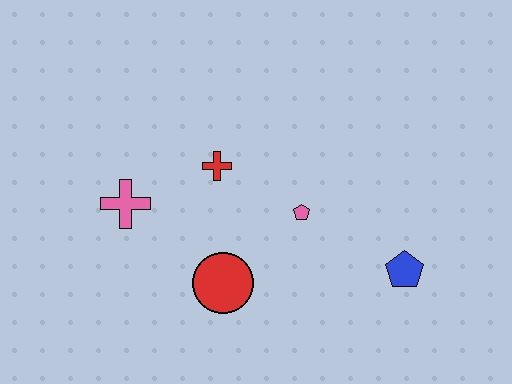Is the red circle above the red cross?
No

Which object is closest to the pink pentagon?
The red cross is closest to the pink pentagon.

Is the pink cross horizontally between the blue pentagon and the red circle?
No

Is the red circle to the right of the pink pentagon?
No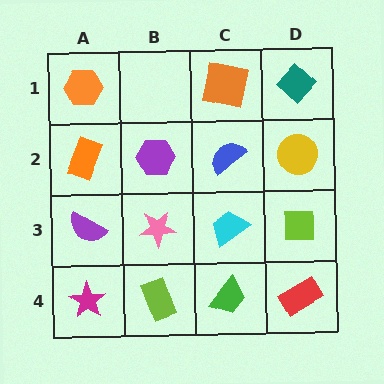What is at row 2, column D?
A yellow circle.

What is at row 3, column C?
A cyan trapezoid.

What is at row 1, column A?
An orange hexagon.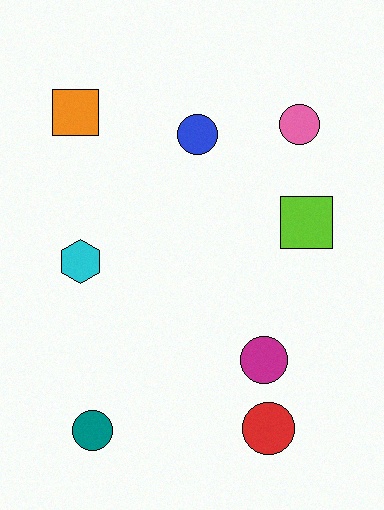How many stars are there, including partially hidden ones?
There are no stars.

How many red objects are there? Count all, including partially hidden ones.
There is 1 red object.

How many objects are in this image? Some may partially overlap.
There are 8 objects.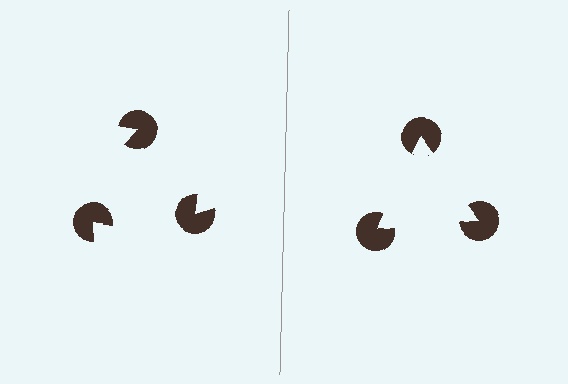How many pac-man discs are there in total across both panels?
6 — 3 on each side.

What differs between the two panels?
The pac-man discs are positioned identically on both sides; only the wedge orientations differ. On the right they align to a triangle; on the left they are misaligned.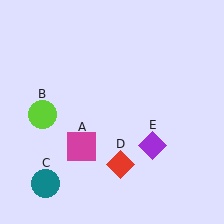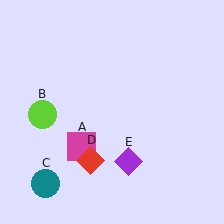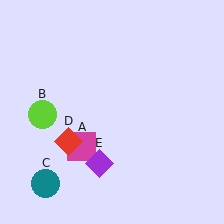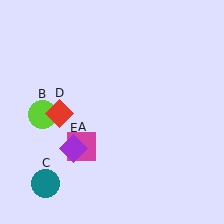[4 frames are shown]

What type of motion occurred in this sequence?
The red diamond (object D), purple diamond (object E) rotated clockwise around the center of the scene.